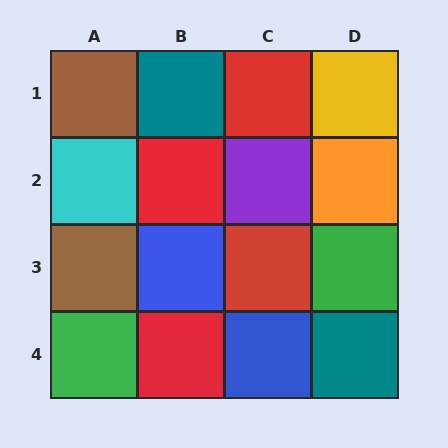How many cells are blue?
2 cells are blue.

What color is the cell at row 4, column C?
Blue.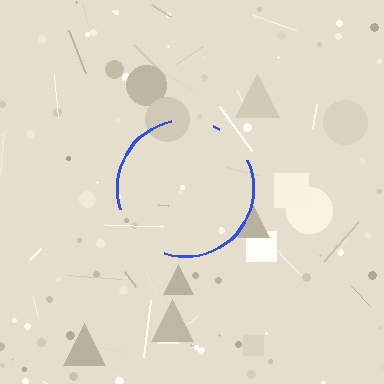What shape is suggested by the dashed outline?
The dashed outline suggests a circle.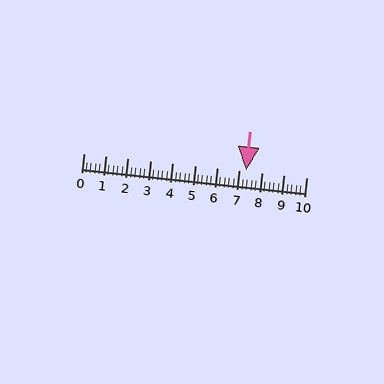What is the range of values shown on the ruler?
The ruler shows values from 0 to 10.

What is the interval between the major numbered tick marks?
The major tick marks are spaced 1 units apart.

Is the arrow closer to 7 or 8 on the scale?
The arrow is closer to 7.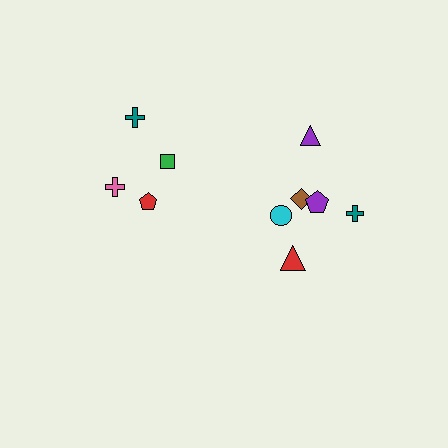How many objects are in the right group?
There are 6 objects.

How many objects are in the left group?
There are 4 objects.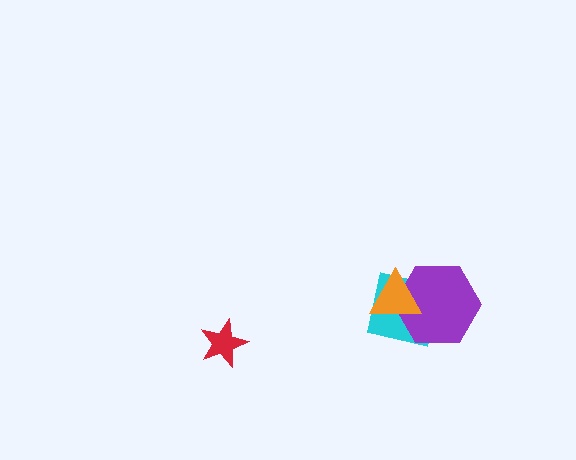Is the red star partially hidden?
No, no other shape covers it.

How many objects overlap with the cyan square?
2 objects overlap with the cyan square.